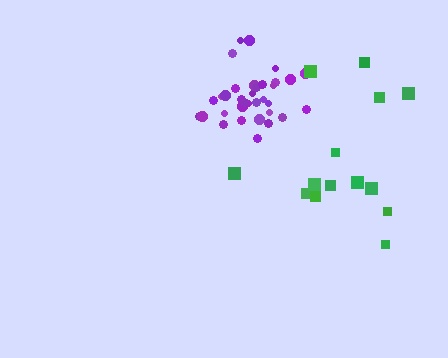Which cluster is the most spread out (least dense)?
Green.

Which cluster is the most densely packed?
Purple.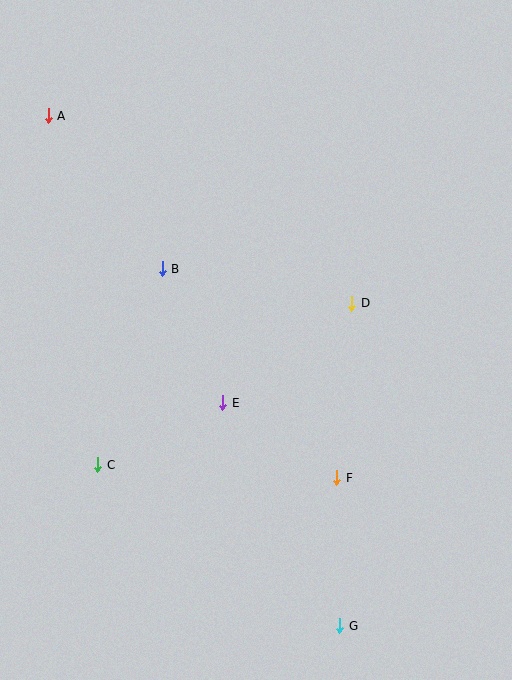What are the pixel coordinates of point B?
Point B is at (162, 269).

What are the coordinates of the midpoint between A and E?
The midpoint between A and E is at (135, 259).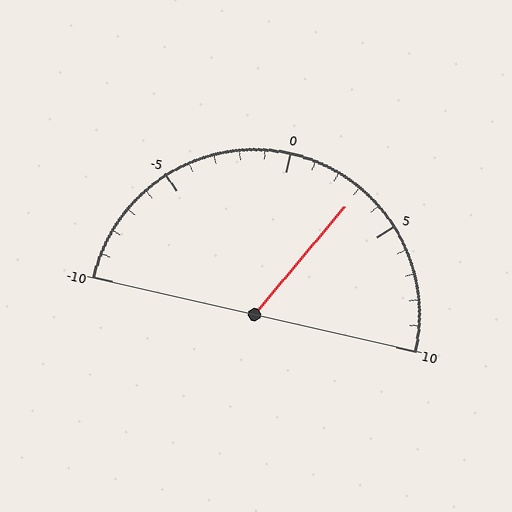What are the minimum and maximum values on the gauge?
The gauge ranges from -10 to 10.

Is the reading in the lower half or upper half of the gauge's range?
The reading is in the upper half of the range (-10 to 10).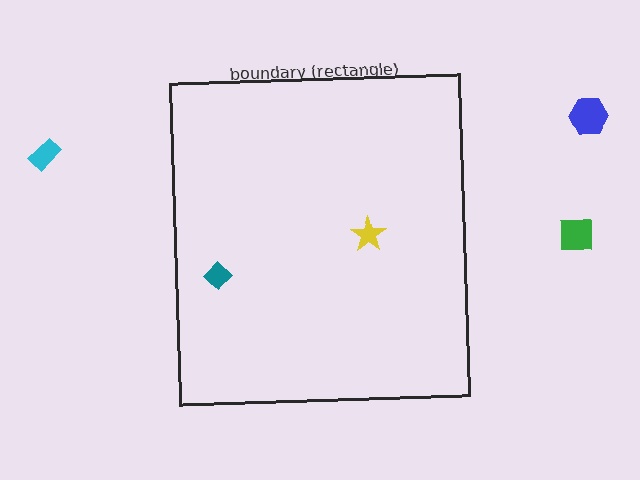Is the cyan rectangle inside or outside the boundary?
Outside.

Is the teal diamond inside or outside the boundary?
Inside.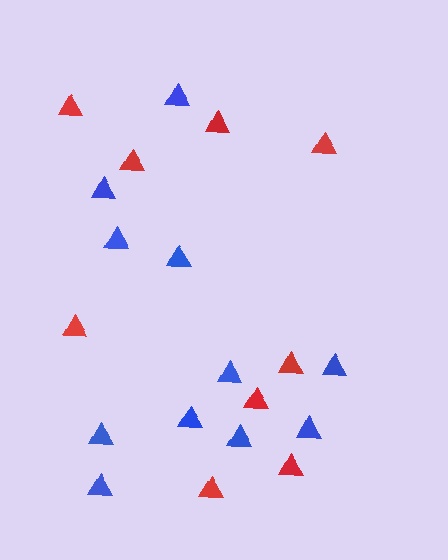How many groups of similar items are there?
There are 2 groups: one group of blue triangles (11) and one group of red triangles (9).